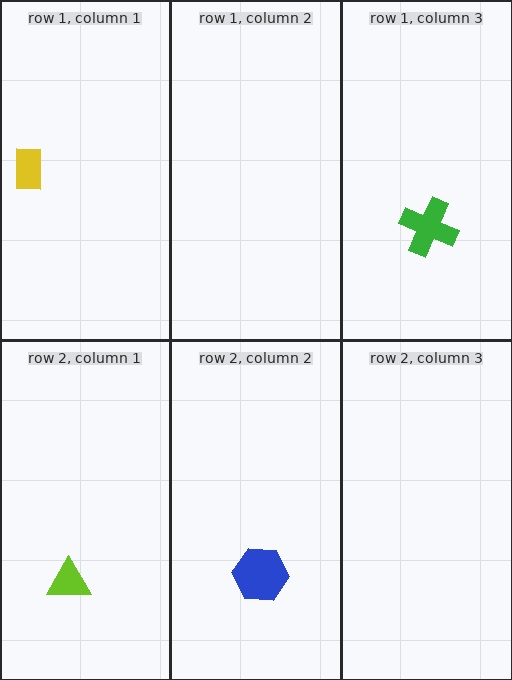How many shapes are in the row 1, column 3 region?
1.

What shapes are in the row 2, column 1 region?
The lime triangle.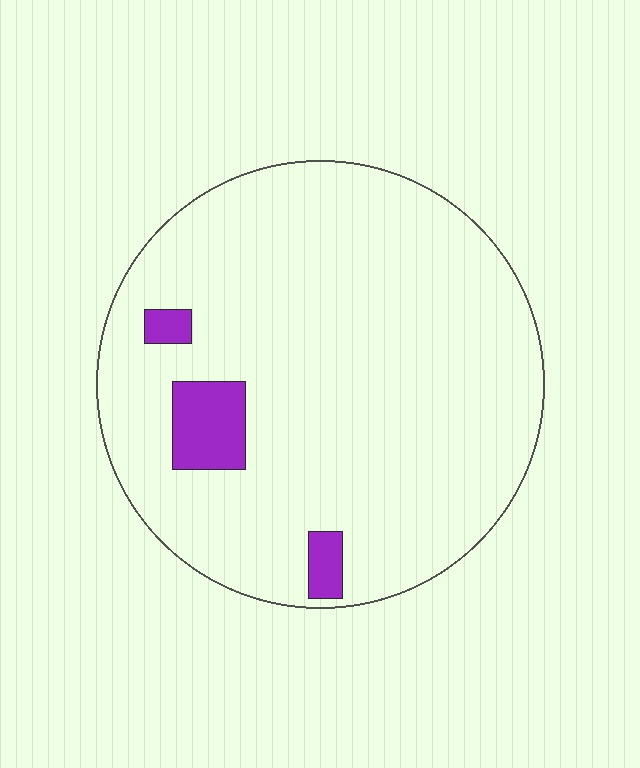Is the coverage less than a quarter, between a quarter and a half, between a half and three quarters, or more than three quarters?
Less than a quarter.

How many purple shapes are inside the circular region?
3.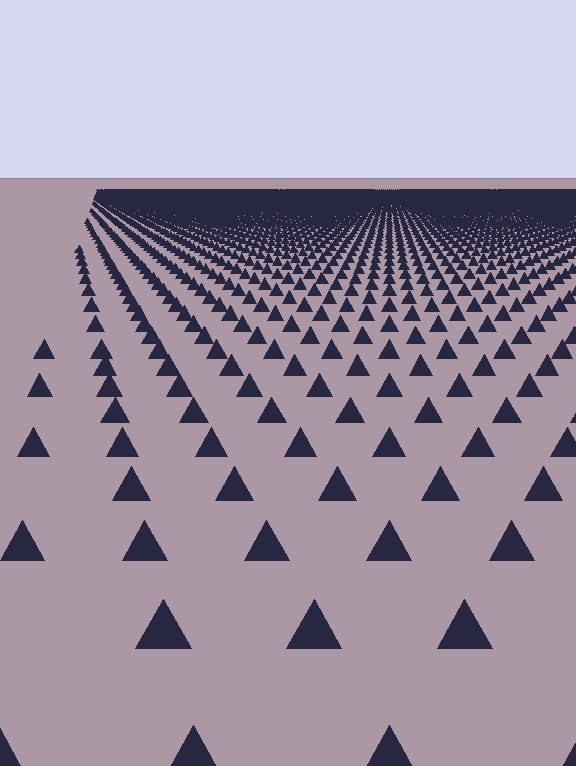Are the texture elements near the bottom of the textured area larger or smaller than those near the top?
Larger. Near the bottom, elements are closer to the viewer and appear at a bigger on-screen size.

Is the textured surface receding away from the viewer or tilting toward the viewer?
The surface is receding away from the viewer. Texture elements get smaller and denser toward the top.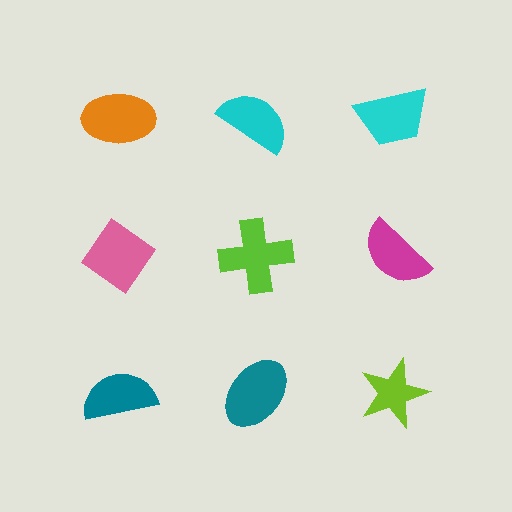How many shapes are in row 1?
3 shapes.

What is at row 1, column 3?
A cyan trapezoid.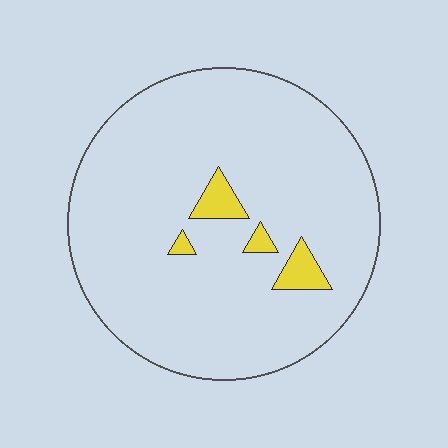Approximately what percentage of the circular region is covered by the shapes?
Approximately 5%.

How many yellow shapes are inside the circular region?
4.